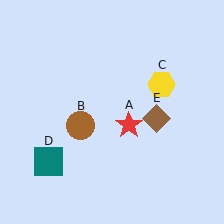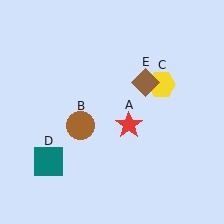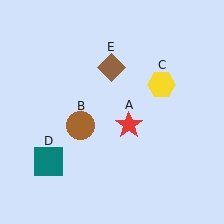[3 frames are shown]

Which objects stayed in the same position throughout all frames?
Red star (object A) and brown circle (object B) and yellow hexagon (object C) and teal square (object D) remained stationary.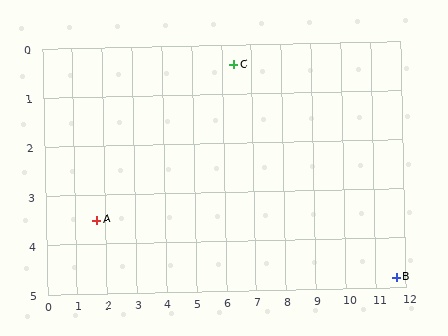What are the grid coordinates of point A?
Point A is at approximately (1.7, 3.5).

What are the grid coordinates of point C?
Point C is at approximately (6.4, 0.4).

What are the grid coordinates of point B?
Point B is at approximately (11.7, 4.8).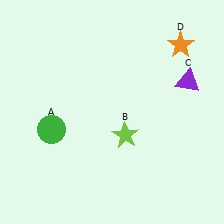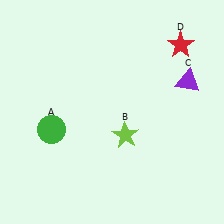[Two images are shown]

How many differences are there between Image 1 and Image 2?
There is 1 difference between the two images.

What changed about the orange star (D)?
In Image 1, D is orange. In Image 2, it changed to red.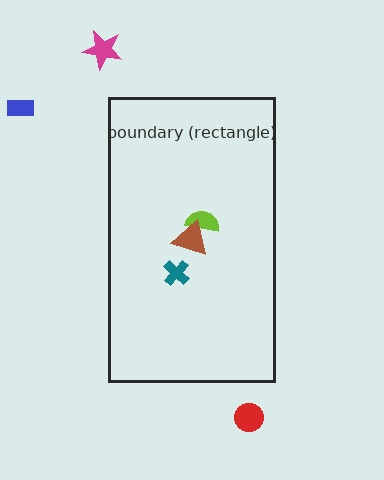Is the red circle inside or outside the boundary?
Outside.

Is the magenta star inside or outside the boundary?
Outside.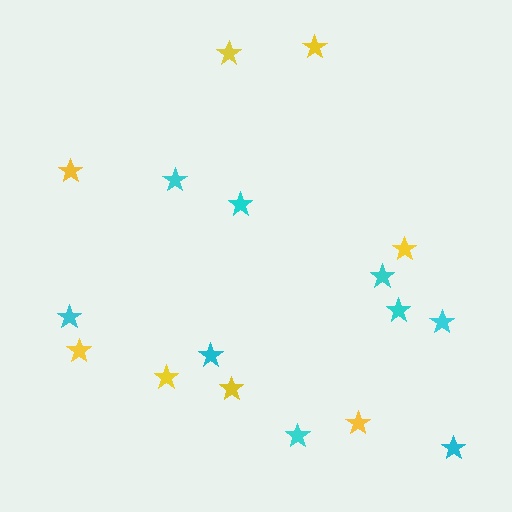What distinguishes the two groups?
There are 2 groups: one group of cyan stars (9) and one group of yellow stars (8).